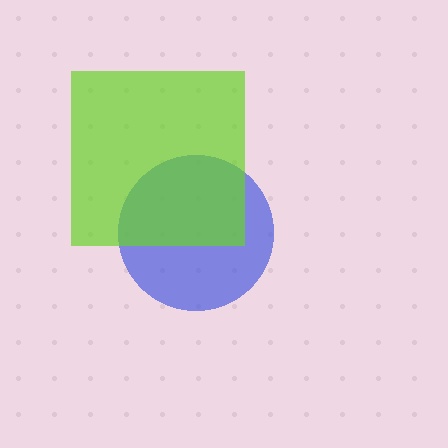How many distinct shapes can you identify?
There are 2 distinct shapes: a blue circle, a lime square.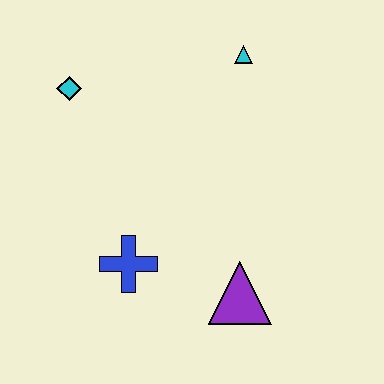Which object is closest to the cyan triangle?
The cyan diamond is closest to the cyan triangle.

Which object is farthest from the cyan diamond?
The purple triangle is farthest from the cyan diamond.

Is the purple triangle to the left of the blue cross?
No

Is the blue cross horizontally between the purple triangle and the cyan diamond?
Yes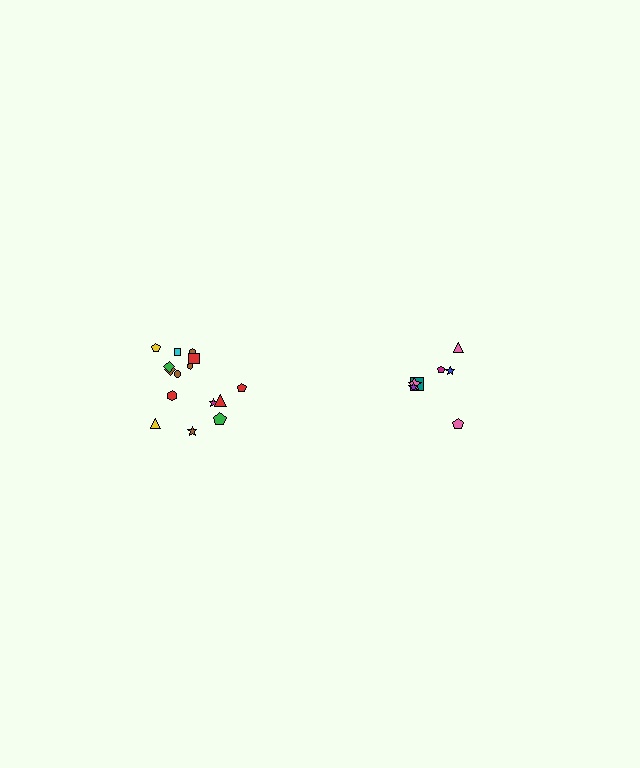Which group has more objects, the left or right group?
The left group.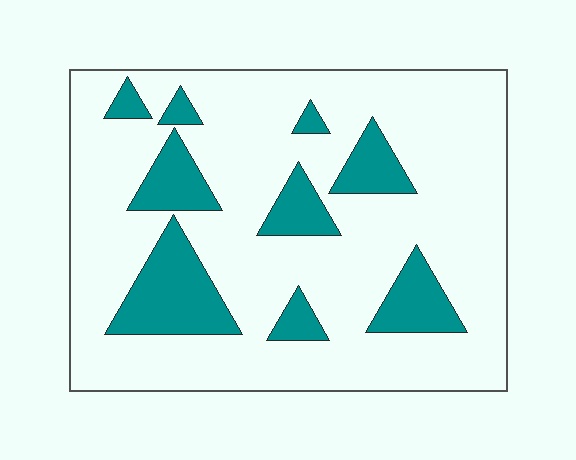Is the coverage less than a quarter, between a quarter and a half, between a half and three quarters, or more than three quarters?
Less than a quarter.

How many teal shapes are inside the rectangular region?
9.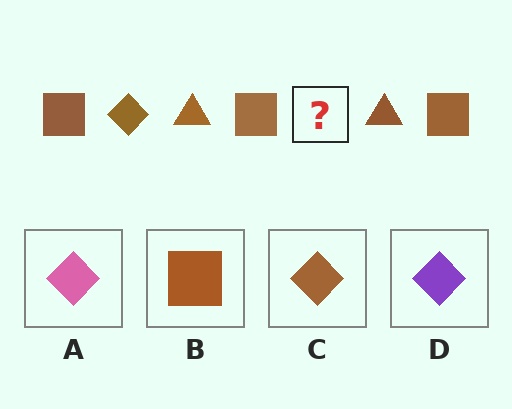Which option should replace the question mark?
Option C.